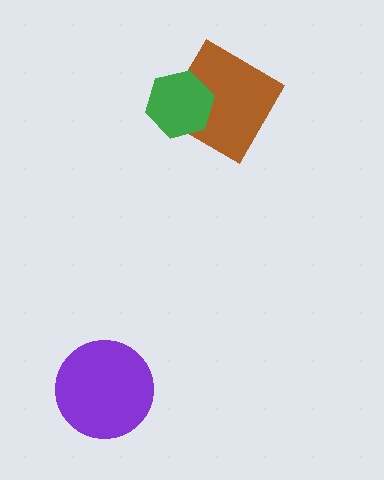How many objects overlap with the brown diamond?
1 object overlaps with the brown diamond.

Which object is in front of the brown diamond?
The green hexagon is in front of the brown diamond.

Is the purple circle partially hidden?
No, no other shape covers it.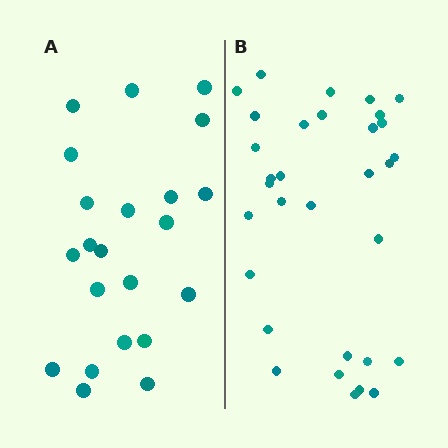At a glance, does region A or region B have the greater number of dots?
Region B (the right region) has more dots.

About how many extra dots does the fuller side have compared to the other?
Region B has roughly 10 or so more dots than region A.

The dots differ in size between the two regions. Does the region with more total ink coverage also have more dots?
No. Region A has more total ink coverage because its dots are larger, but region B actually contains more individual dots. Total area can be misleading — the number of items is what matters here.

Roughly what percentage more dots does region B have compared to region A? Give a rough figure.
About 45% more.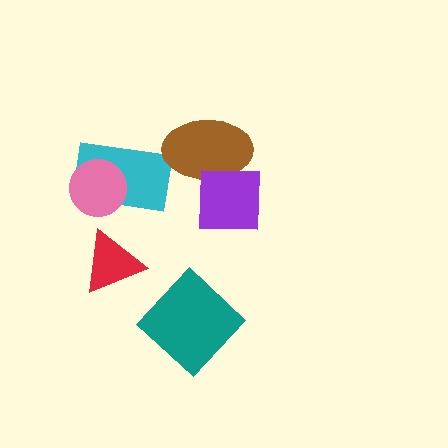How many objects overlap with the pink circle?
1 object overlaps with the pink circle.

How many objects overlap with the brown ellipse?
1 object overlaps with the brown ellipse.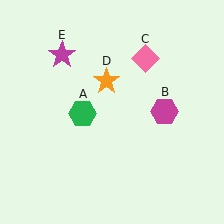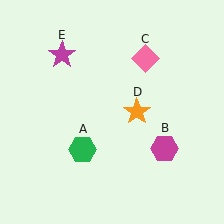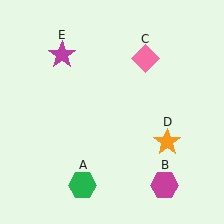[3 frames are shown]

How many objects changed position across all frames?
3 objects changed position: green hexagon (object A), magenta hexagon (object B), orange star (object D).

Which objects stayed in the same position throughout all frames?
Pink diamond (object C) and magenta star (object E) remained stationary.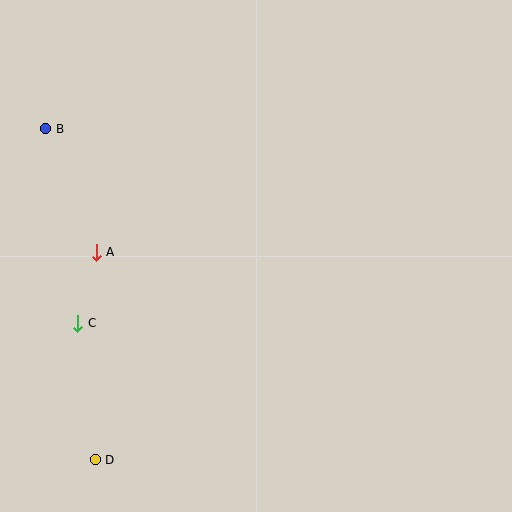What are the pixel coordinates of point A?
Point A is at (96, 252).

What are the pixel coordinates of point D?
Point D is at (95, 460).